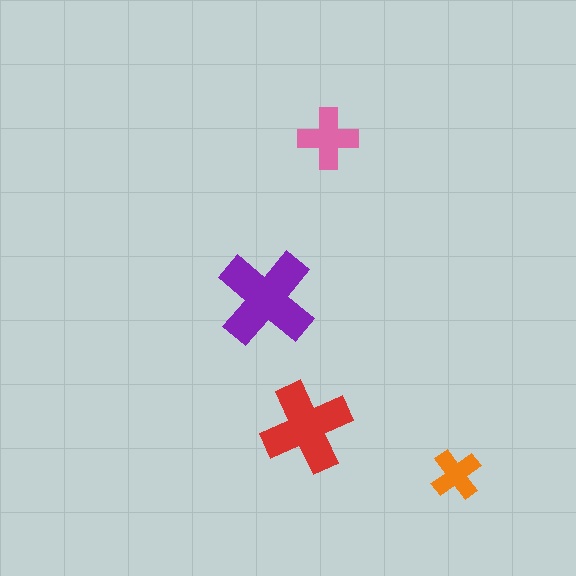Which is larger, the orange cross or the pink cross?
The pink one.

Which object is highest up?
The pink cross is topmost.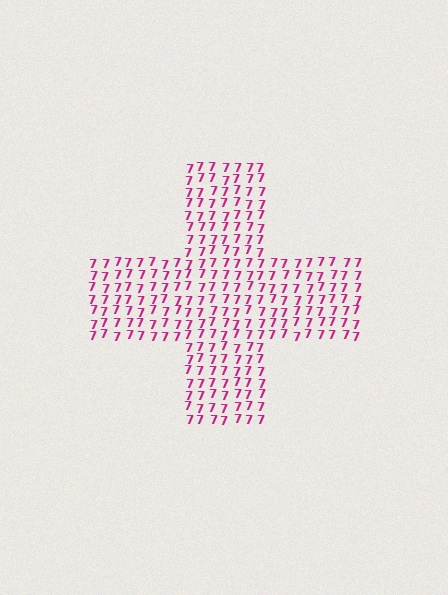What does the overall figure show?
The overall figure shows a cross.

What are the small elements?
The small elements are digit 7's.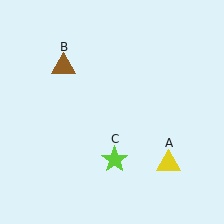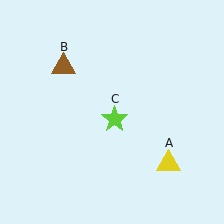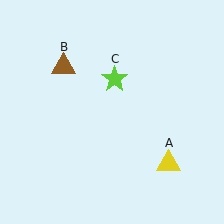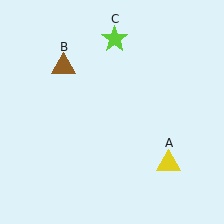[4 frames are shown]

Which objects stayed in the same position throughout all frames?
Yellow triangle (object A) and brown triangle (object B) remained stationary.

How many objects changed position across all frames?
1 object changed position: lime star (object C).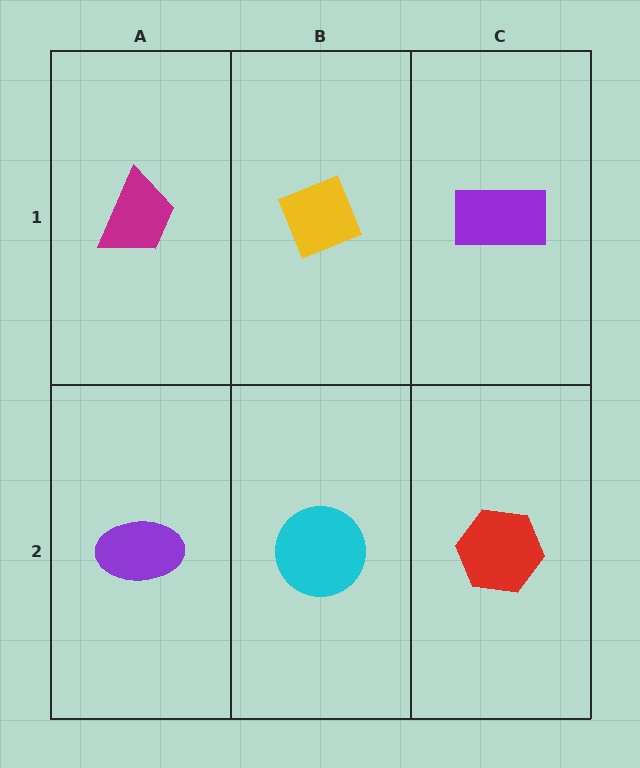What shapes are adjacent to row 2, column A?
A magenta trapezoid (row 1, column A), a cyan circle (row 2, column B).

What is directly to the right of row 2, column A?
A cyan circle.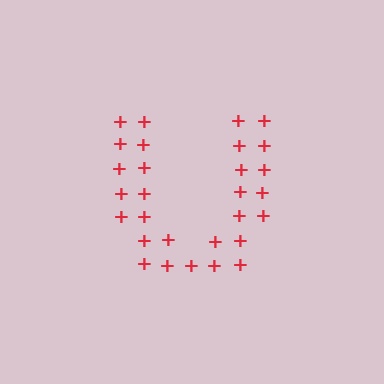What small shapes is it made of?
It is made of small plus signs.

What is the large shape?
The large shape is the letter U.